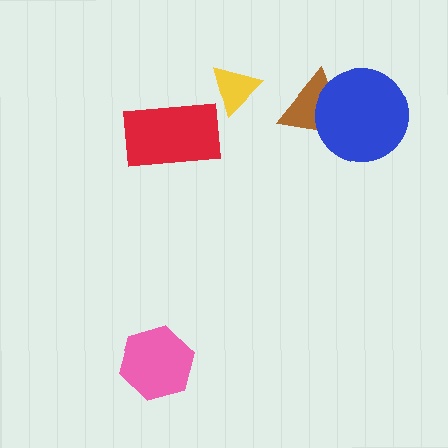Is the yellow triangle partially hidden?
No, no other shape covers it.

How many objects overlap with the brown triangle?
1 object overlaps with the brown triangle.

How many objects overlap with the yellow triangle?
0 objects overlap with the yellow triangle.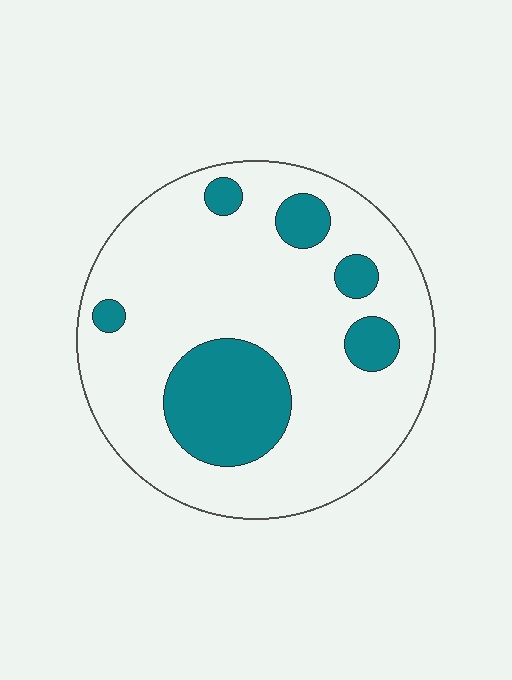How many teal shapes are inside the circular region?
6.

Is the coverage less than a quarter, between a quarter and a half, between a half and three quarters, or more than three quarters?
Less than a quarter.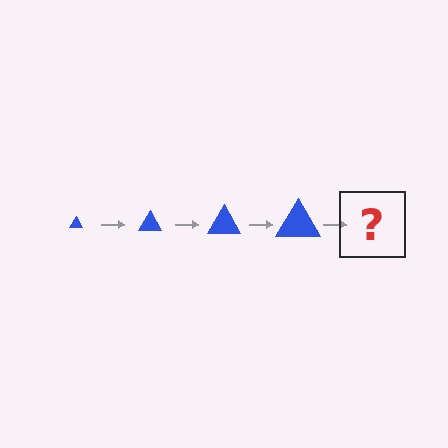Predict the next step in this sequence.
The next step is a blue triangle, larger than the previous one.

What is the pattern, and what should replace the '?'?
The pattern is that the triangle gets progressively larger each step. The '?' should be a blue triangle, larger than the previous one.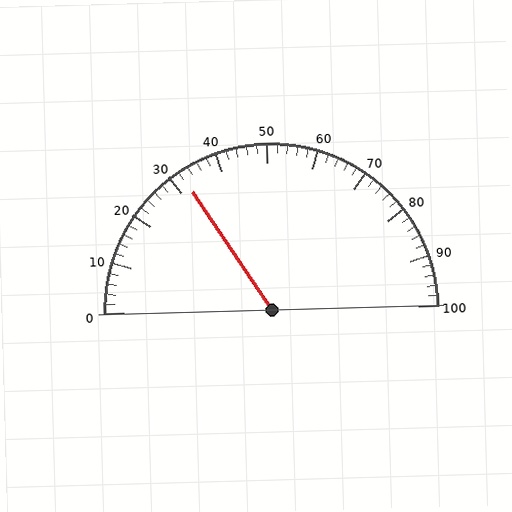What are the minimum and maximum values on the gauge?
The gauge ranges from 0 to 100.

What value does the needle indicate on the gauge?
The needle indicates approximately 32.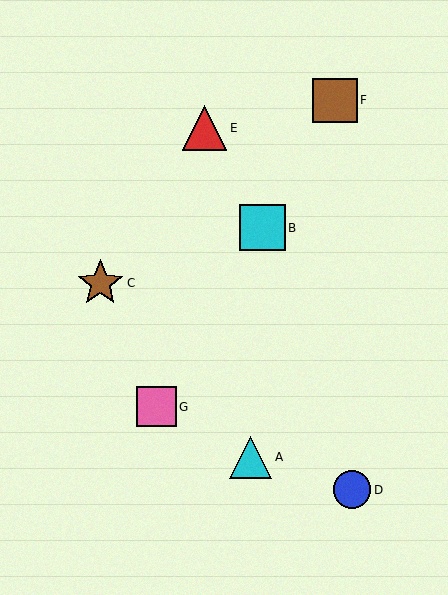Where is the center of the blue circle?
The center of the blue circle is at (352, 490).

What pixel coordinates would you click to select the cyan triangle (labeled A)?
Click at (251, 457) to select the cyan triangle A.